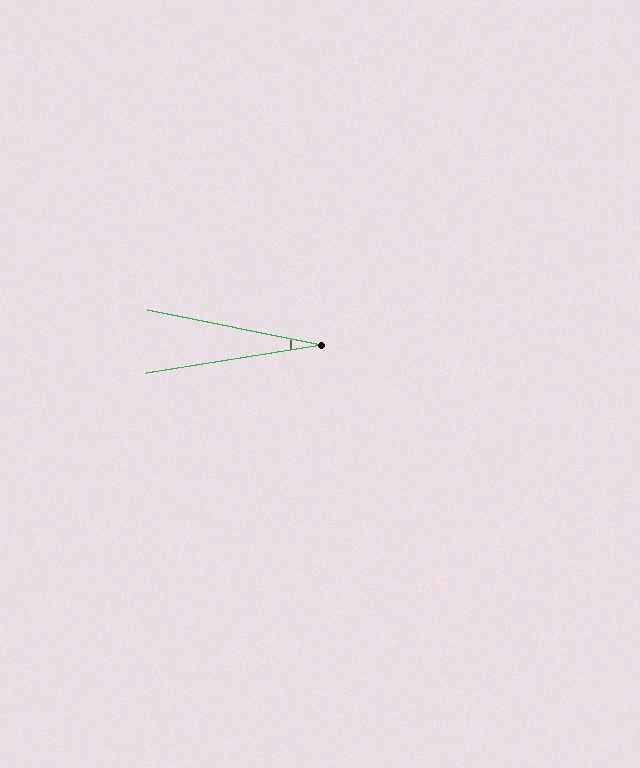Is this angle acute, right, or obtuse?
It is acute.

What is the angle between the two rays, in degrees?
Approximately 20 degrees.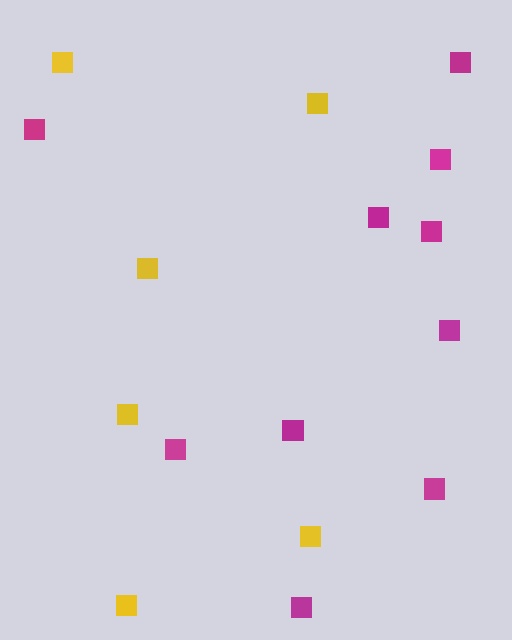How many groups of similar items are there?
There are 2 groups: one group of yellow squares (6) and one group of magenta squares (10).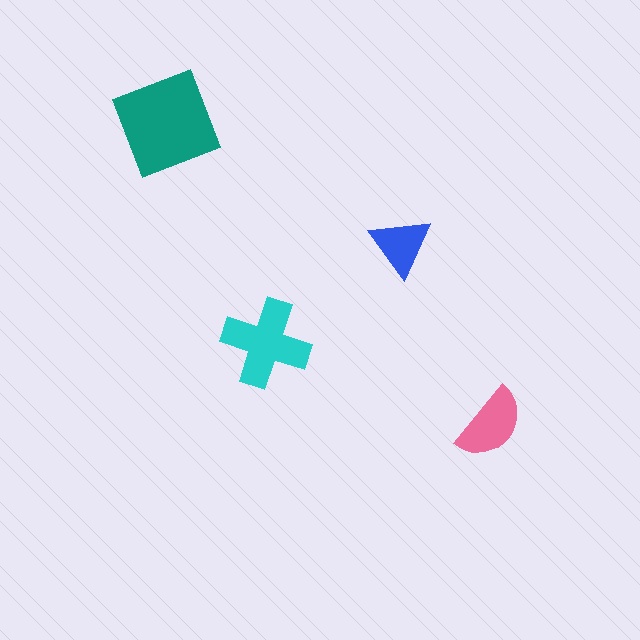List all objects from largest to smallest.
The teal diamond, the cyan cross, the pink semicircle, the blue triangle.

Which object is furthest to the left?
The teal diamond is leftmost.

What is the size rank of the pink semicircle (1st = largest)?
3rd.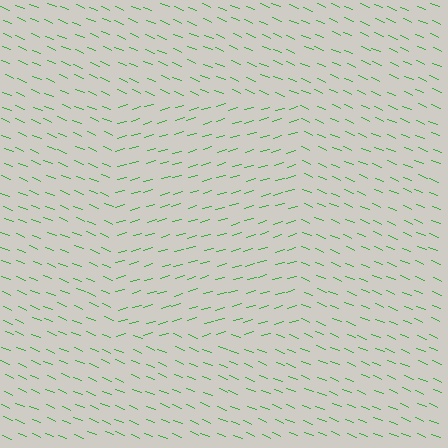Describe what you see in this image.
The image is filled with small green line segments. A rectangle region in the image has lines oriented differently from the surrounding lines, creating a visible texture boundary.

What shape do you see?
I see a rectangle.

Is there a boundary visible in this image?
Yes, there is a texture boundary formed by a change in line orientation.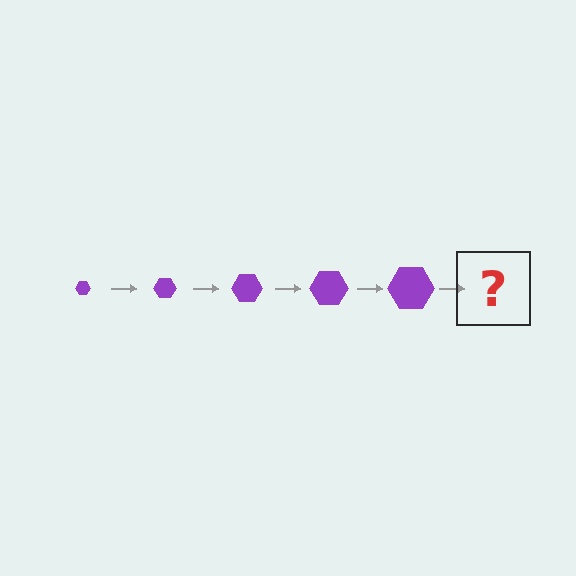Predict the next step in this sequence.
The next step is a purple hexagon, larger than the previous one.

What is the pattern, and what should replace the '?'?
The pattern is that the hexagon gets progressively larger each step. The '?' should be a purple hexagon, larger than the previous one.